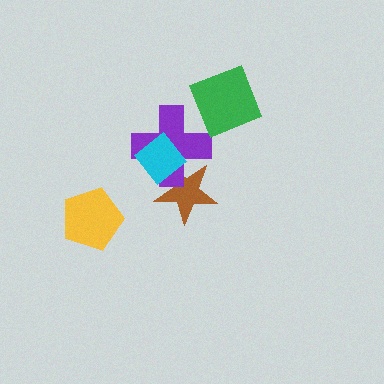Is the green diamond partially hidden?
No, no other shape covers it.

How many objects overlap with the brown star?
2 objects overlap with the brown star.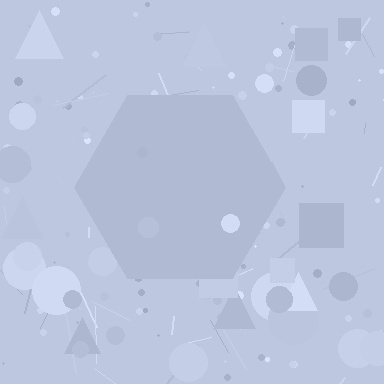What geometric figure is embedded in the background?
A hexagon is embedded in the background.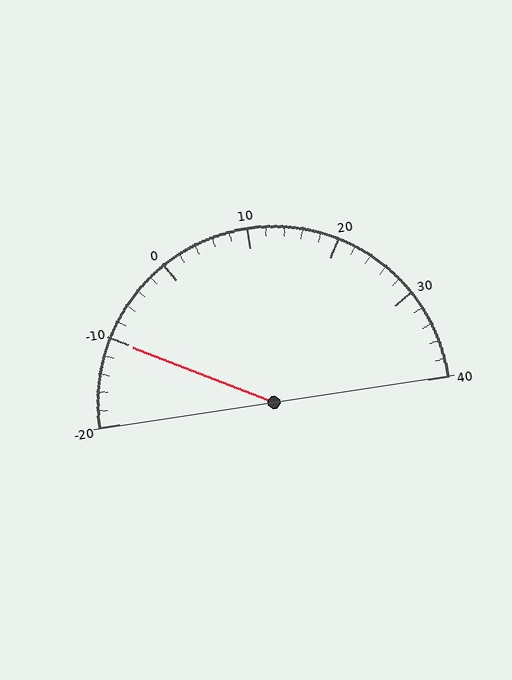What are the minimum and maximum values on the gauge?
The gauge ranges from -20 to 40.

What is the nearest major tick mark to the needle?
The nearest major tick mark is -10.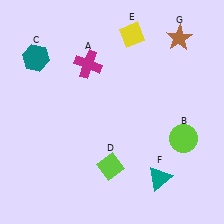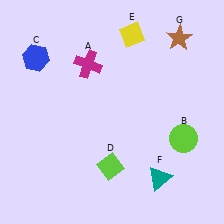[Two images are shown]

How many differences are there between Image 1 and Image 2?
There is 1 difference between the two images.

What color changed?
The hexagon (C) changed from teal in Image 1 to blue in Image 2.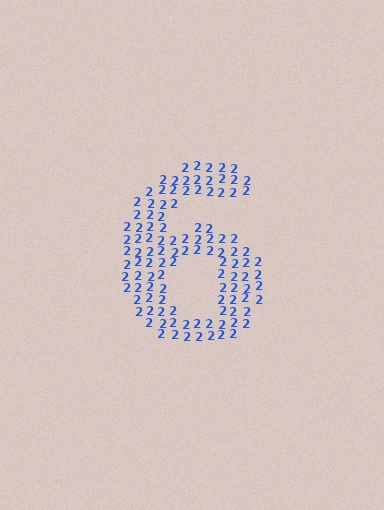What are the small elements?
The small elements are digit 2's.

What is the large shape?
The large shape is the digit 6.